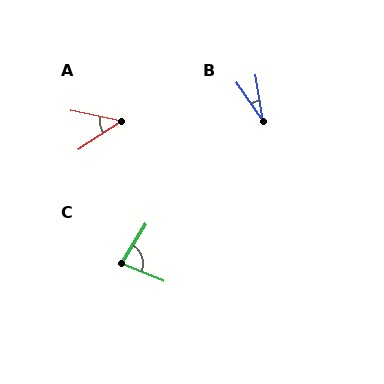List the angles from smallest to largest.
B (26°), A (45°), C (81°).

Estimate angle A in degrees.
Approximately 45 degrees.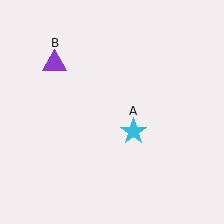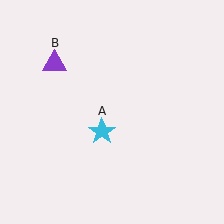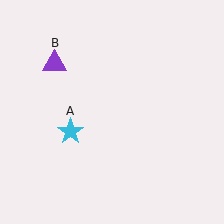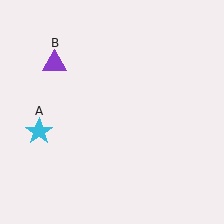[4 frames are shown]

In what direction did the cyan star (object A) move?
The cyan star (object A) moved left.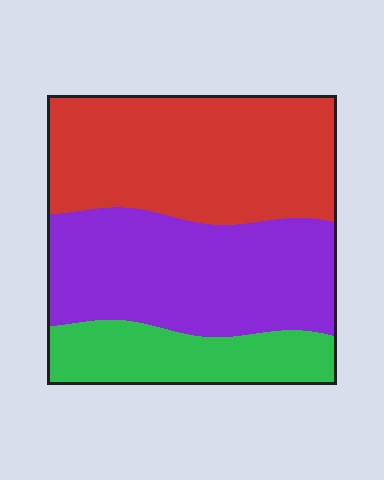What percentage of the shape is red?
Red covers around 40% of the shape.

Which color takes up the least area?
Green, at roughly 20%.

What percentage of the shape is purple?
Purple takes up about two fifths (2/5) of the shape.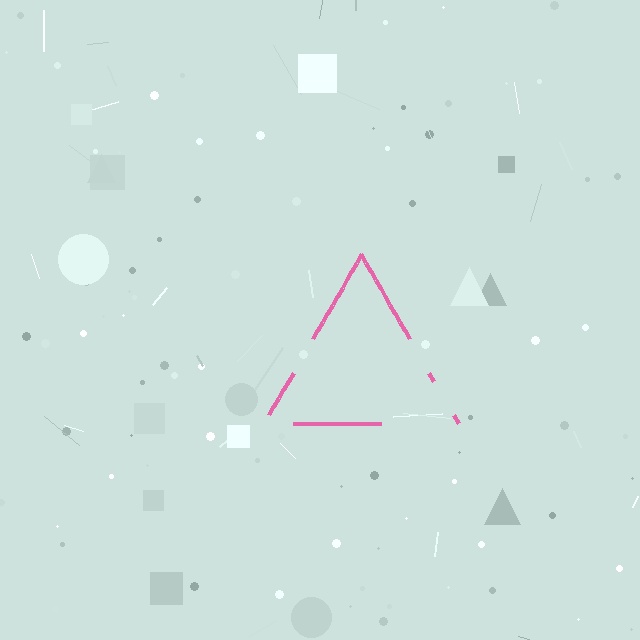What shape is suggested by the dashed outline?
The dashed outline suggests a triangle.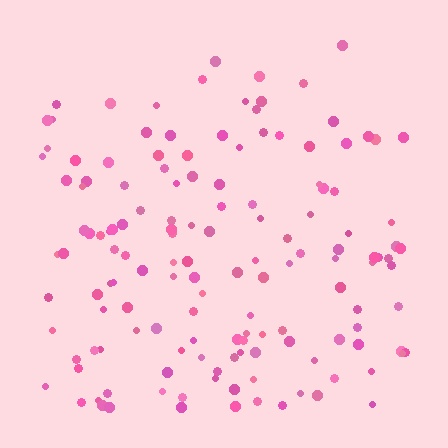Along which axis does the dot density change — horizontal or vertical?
Vertical.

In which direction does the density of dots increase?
From top to bottom, with the bottom side densest.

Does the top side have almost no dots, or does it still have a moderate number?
Still a moderate number, just noticeably fewer than the bottom.